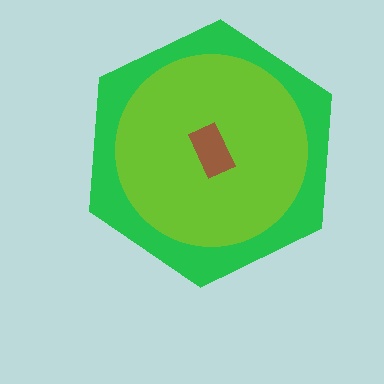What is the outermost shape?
The green hexagon.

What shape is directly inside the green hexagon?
The lime circle.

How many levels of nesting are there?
3.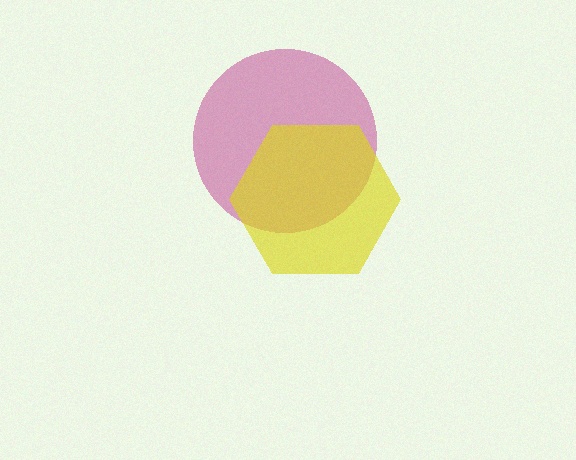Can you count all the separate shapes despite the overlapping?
Yes, there are 2 separate shapes.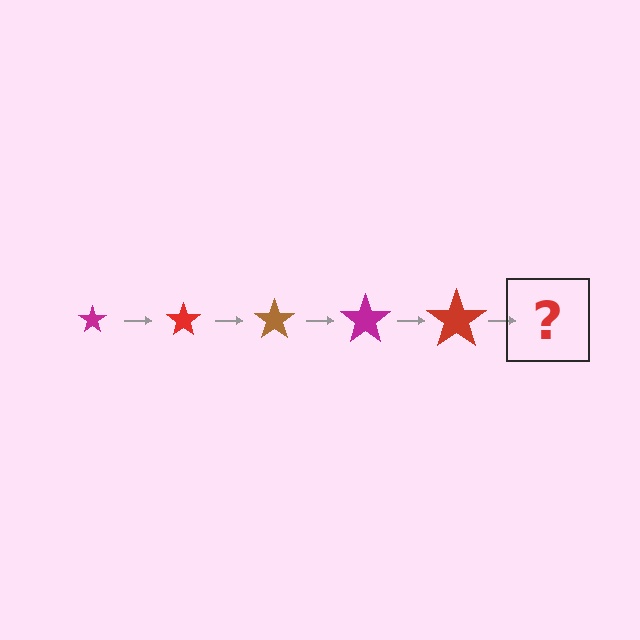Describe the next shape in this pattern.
It should be a brown star, larger than the previous one.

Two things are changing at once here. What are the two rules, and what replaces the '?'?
The two rules are that the star grows larger each step and the color cycles through magenta, red, and brown. The '?' should be a brown star, larger than the previous one.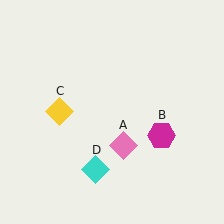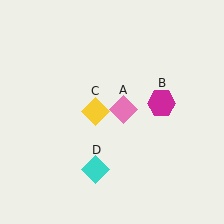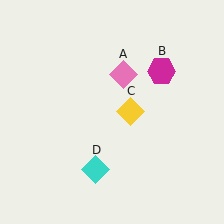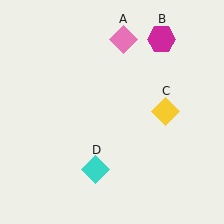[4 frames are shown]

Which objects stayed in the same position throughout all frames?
Cyan diamond (object D) remained stationary.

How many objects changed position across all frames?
3 objects changed position: pink diamond (object A), magenta hexagon (object B), yellow diamond (object C).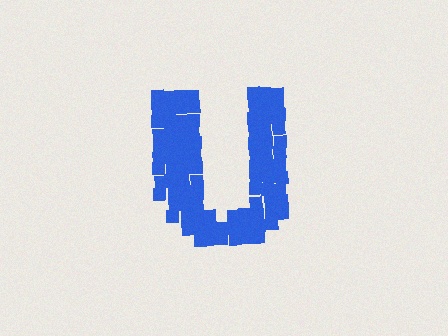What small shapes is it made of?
It is made of small squares.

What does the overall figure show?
The overall figure shows the letter U.